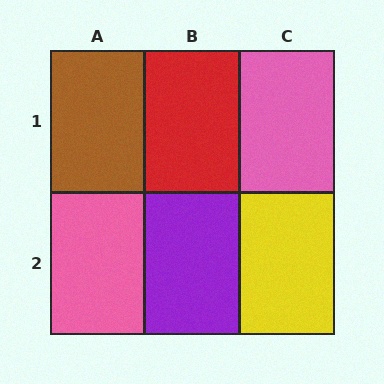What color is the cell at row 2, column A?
Pink.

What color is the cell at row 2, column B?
Purple.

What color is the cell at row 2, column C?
Yellow.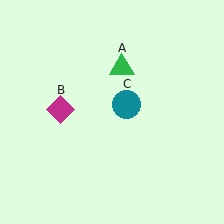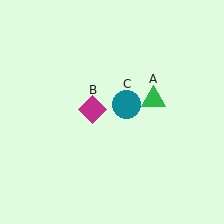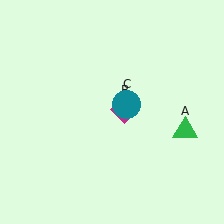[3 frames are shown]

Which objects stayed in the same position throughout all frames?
Teal circle (object C) remained stationary.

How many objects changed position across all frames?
2 objects changed position: green triangle (object A), magenta diamond (object B).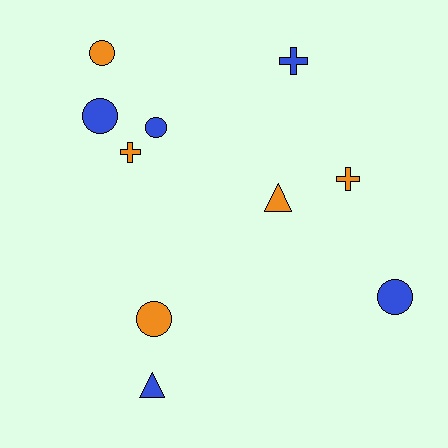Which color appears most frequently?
Blue, with 5 objects.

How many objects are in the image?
There are 10 objects.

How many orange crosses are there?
There are 2 orange crosses.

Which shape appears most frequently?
Circle, with 5 objects.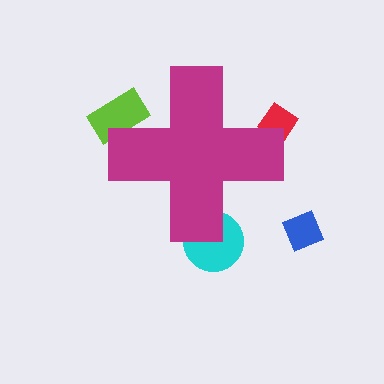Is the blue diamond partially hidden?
No, the blue diamond is fully visible.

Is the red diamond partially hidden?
Yes, the red diamond is partially hidden behind the magenta cross.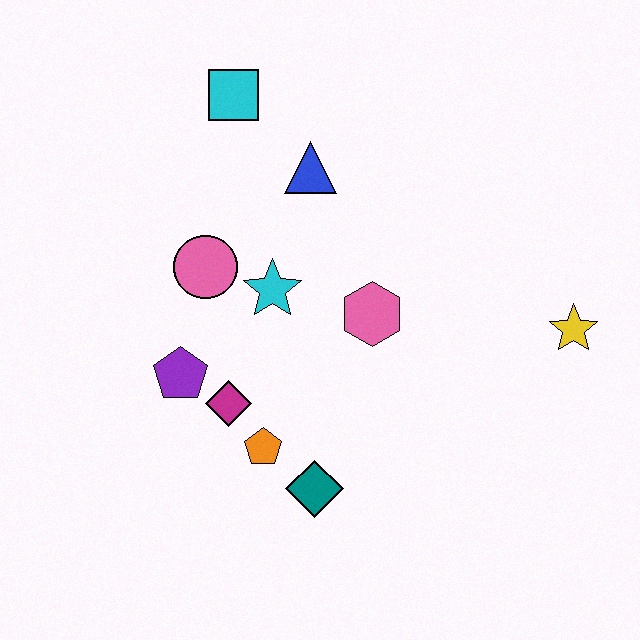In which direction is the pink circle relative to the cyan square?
The pink circle is below the cyan square.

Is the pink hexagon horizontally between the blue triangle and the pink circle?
No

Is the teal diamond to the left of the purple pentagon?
No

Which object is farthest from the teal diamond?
The cyan square is farthest from the teal diamond.